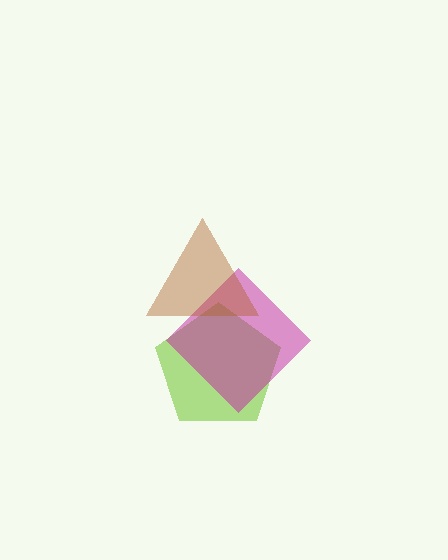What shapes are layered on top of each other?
The layered shapes are: a lime pentagon, a magenta diamond, a brown triangle.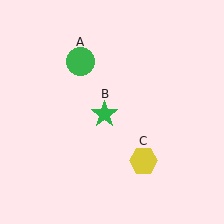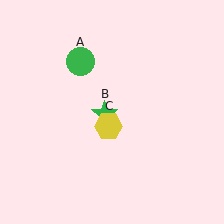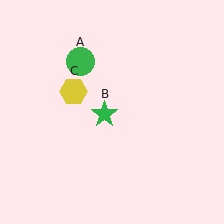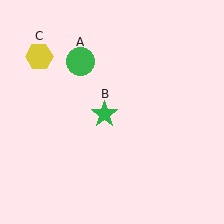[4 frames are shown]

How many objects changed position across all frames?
1 object changed position: yellow hexagon (object C).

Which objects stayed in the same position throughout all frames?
Green circle (object A) and green star (object B) remained stationary.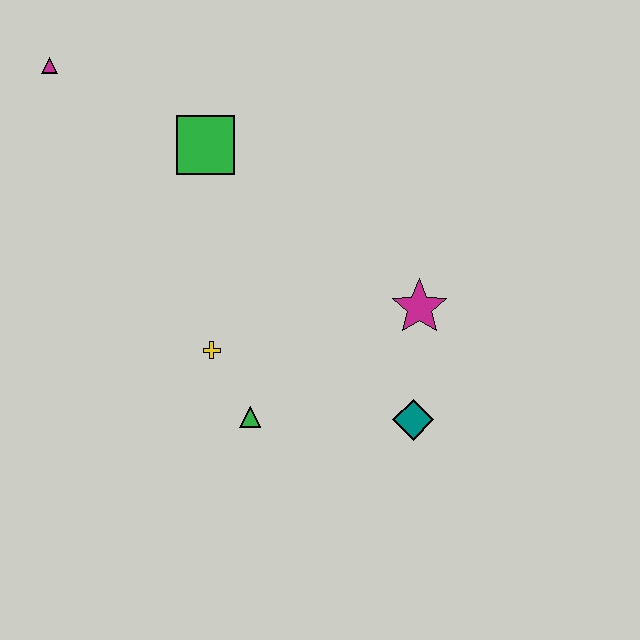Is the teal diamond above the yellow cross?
No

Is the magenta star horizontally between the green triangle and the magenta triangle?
No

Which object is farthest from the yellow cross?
The magenta triangle is farthest from the yellow cross.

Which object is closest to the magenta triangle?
The green square is closest to the magenta triangle.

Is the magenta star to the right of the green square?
Yes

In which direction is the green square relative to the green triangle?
The green square is above the green triangle.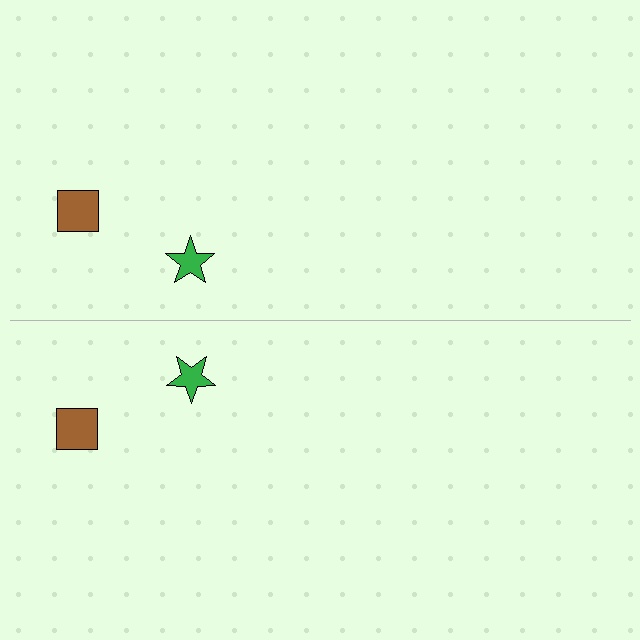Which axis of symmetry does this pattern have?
The pattern has a horizontal axis of symmetry running through the center of the image.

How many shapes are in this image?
There are 4 shapes in this image.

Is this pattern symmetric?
Yes, this pattern has bilateral (reflection) symmetry.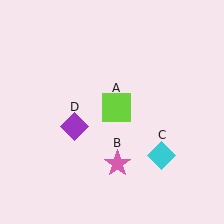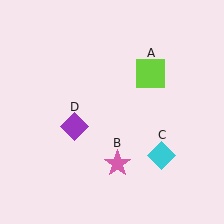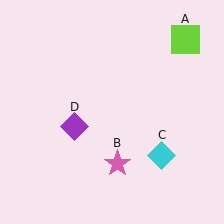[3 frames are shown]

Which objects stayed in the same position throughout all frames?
Pink star (object B) and cyan diamond (object C) and purple diamond (object D) remained stationary.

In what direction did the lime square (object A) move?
The lime square (object A) moved up and to the right.